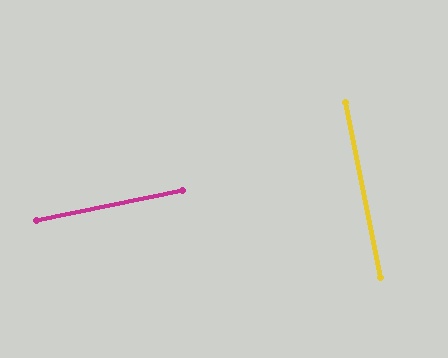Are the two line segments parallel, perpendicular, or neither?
Perpendicular — they meet at approximately 90°.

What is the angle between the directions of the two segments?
Approximately 90 degrees.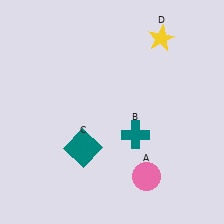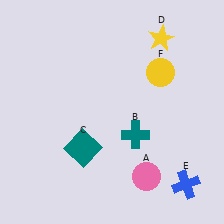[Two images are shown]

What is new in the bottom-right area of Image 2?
A blue cross (E) was added in the bottom-right area of Image 2.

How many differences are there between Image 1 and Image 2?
There are 2 differences between the two images.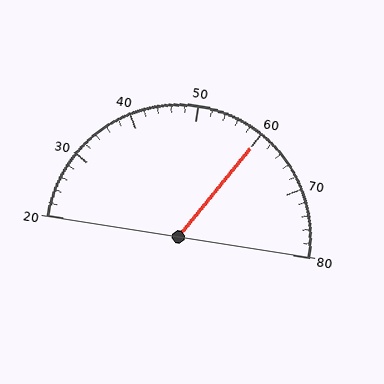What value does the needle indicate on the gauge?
The needle indicates approximately 60.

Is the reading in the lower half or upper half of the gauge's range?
The reading is in the upper half of the range (20 to 80).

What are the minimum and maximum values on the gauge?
The gauge ranges from 20 to 80.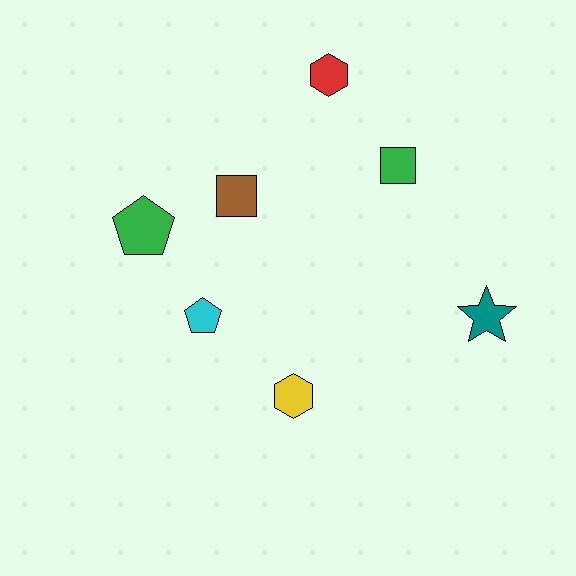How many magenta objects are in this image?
There are no magenta objects.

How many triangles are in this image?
There are no triangles.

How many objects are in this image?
There are 7 objects.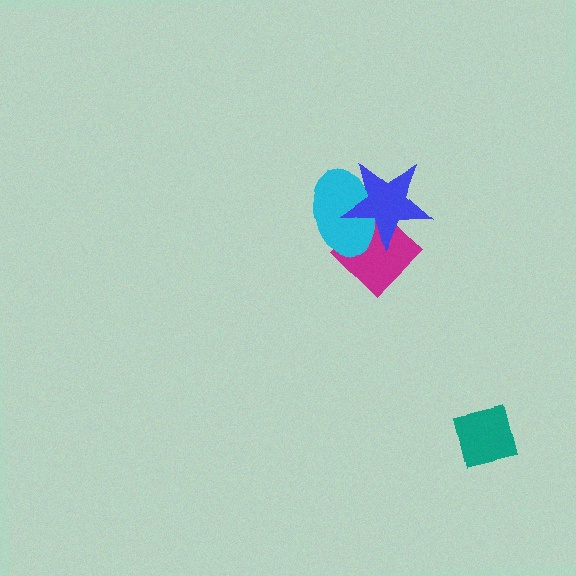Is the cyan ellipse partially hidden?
Yes, it is partially covered by another shape.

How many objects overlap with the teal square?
0 objects overlap with the teal square.